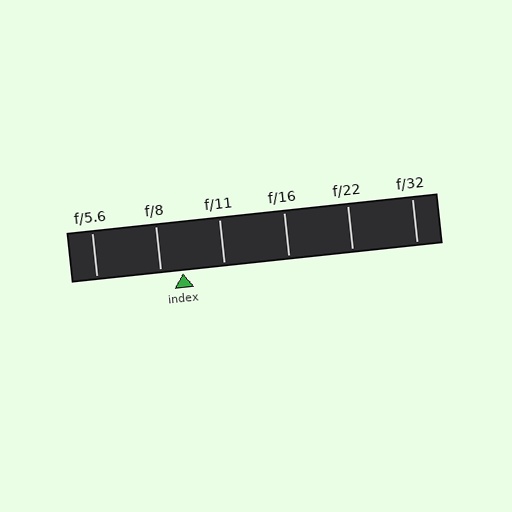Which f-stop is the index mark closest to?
The index mark is closest to f/8.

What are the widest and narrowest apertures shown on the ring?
The widest aperture shown is f/5.6 and the narrowest is f/32.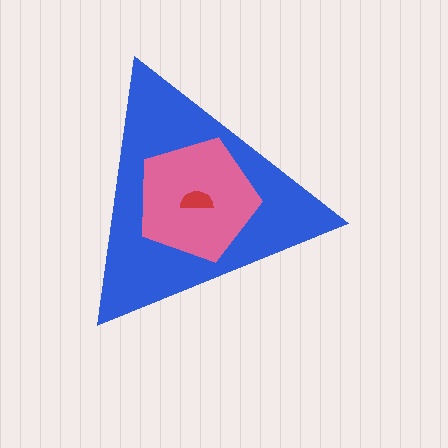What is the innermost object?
The red semicircle.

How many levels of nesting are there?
3.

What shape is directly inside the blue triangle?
The pink pentagon.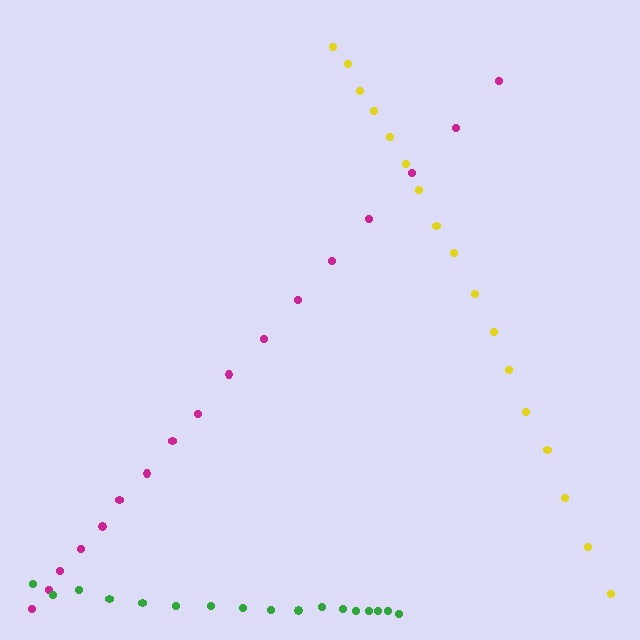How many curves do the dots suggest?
There are 3 distinct paths.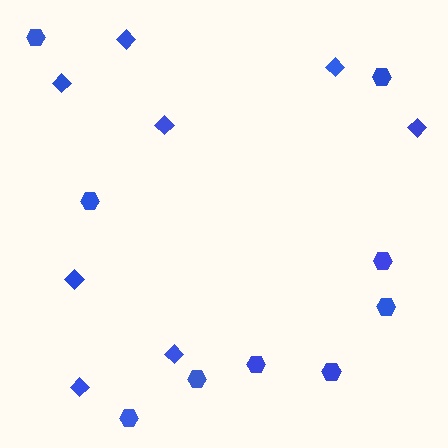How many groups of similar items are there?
There are 2 groups: one group of diamonds (8) and one group of hexagons (9).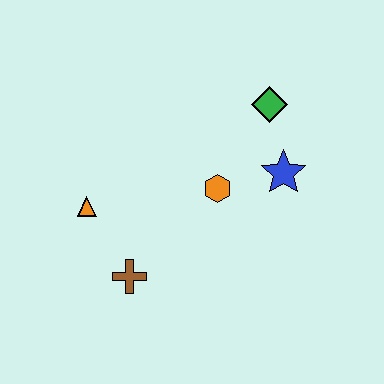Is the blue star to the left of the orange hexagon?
No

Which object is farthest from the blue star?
The orange triangle is farthest from the blue star.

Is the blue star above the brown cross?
Yes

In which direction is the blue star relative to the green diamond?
The blue star is below the green diamond.